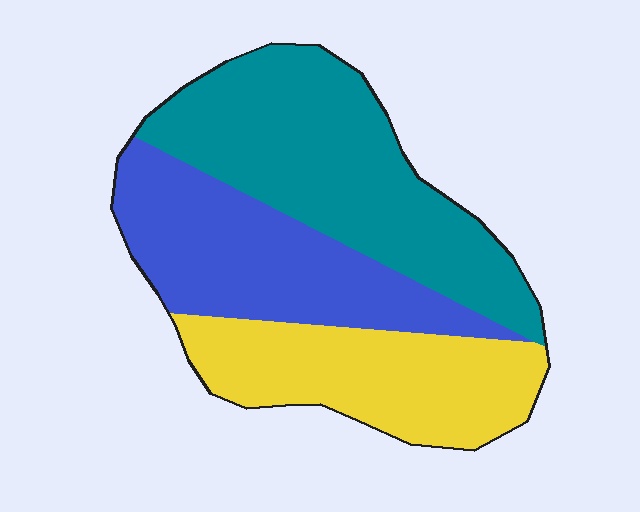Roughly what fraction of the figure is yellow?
Yellow covers around 30% of the figure.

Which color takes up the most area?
Teal, at roughly 40%.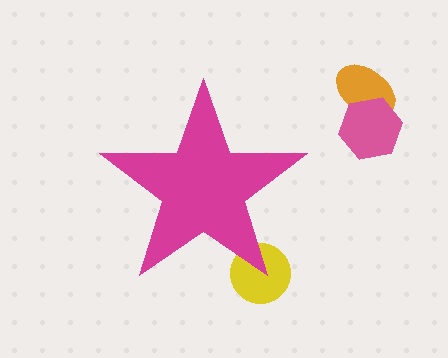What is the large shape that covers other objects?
A magenta star.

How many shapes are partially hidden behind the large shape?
1 shape is partially hidden.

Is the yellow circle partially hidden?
Yes, the yellow circle is partially hidden behind the magenta star.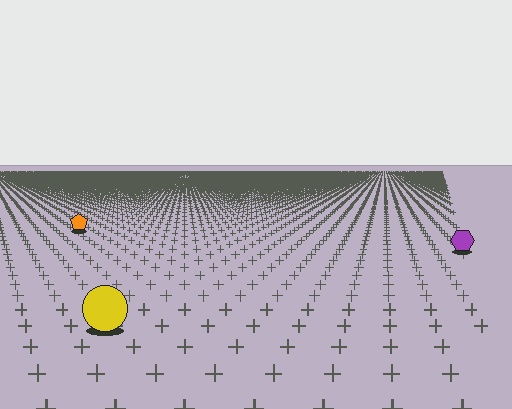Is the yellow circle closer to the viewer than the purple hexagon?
Yes. The yellow circle is closer — you can tell from the texture gradient: the ground texture is coarser near it.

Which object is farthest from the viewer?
The orange pentagon is farthest from the viewer. It appears smaller and the ground texture around it is denser.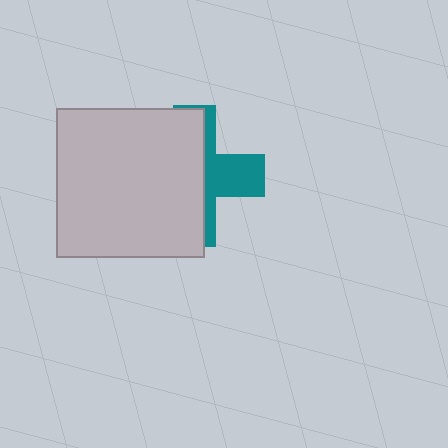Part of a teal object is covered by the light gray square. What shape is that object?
It is a cross.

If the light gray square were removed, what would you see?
You would see the complete teal cross.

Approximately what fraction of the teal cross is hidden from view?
Roughly 64% of the teal cross is hidden behind the light gray square.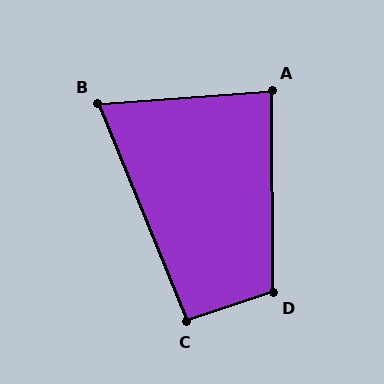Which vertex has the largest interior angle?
D, at approximately 108 degrees.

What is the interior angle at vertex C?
Approximately 94 degrees (approximately right).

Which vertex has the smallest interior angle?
B, at approximately 72 degrees.